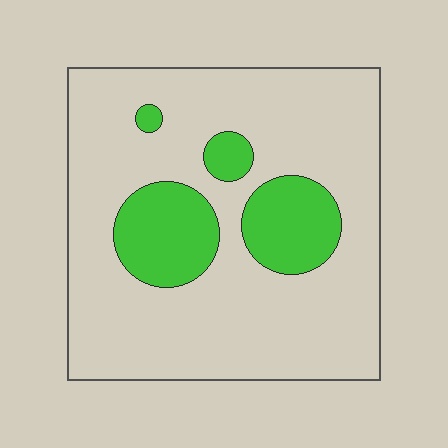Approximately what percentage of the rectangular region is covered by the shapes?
Approximately 20%.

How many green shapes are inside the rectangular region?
4.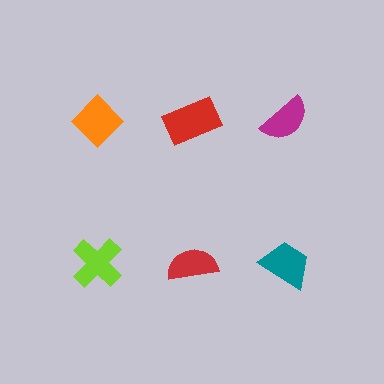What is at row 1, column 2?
A red rectangle.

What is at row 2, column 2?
A red semicircle.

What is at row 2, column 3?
A teal trapezoid.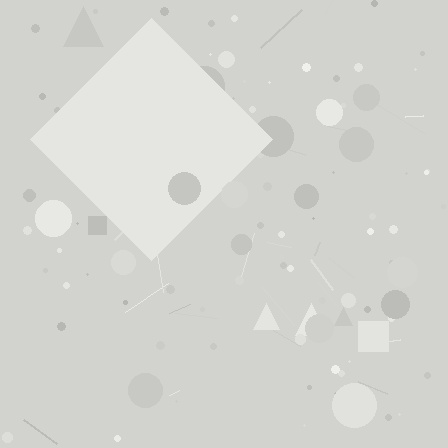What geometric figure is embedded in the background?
A diamond is embedded in the background.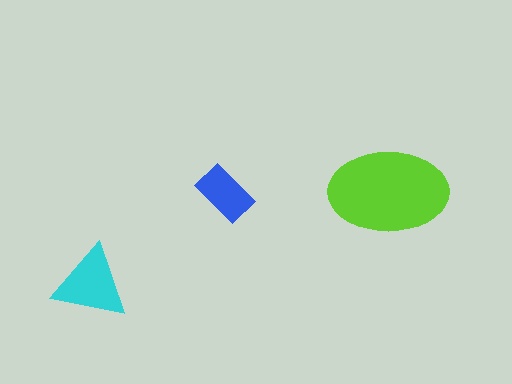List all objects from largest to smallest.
The lime ellipse, the cyan triangle, the blue rectangle.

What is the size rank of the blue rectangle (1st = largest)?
3rd.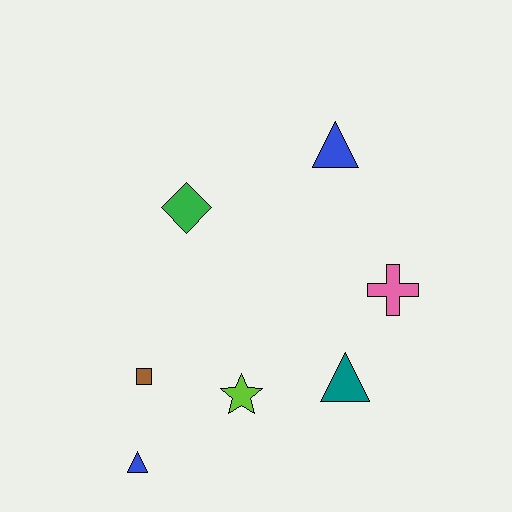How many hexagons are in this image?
There are no hexagons.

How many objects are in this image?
There are 7 objects.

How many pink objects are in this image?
There is 1 pink object.